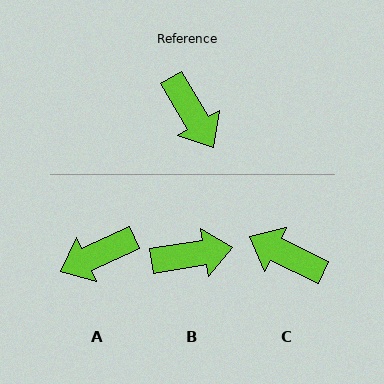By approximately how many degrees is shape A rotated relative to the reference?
Approximately 97 degrees clockwise.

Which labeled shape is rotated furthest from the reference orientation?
C, about 147 degrees away.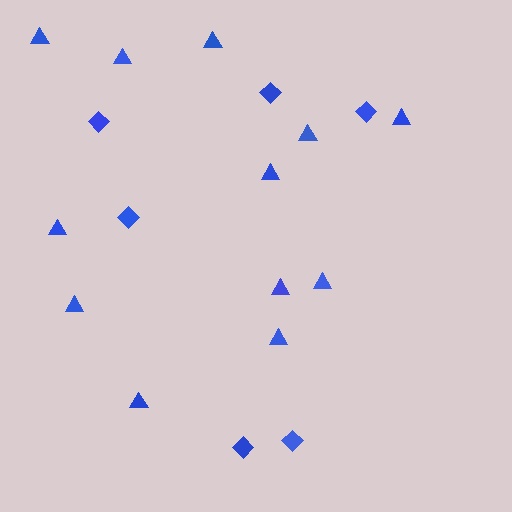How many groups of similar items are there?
There are 2 groups: one group of triangles (12) and one group of diamonds (6).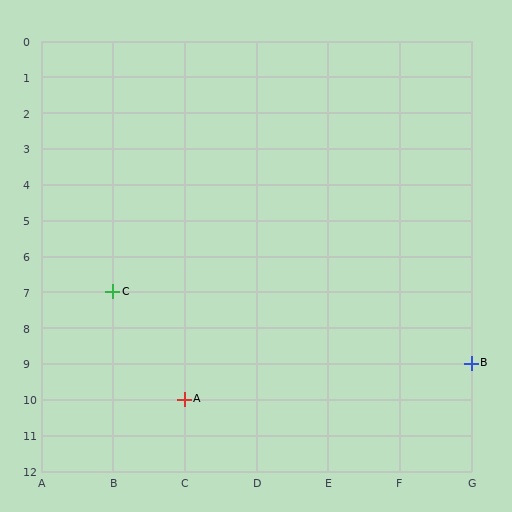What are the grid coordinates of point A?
Point A is at grid coordinates (C, 10).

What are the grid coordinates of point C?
Point C is at grid coordinates (B, 7).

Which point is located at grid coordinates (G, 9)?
Point B is at (G, 9).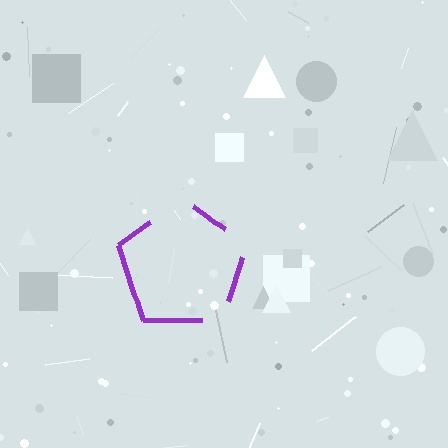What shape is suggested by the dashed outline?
The dashed outline suggests a pentagon.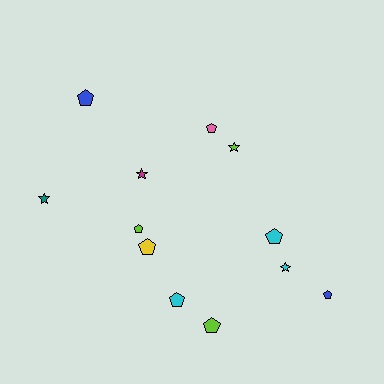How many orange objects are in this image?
There are no orange objects.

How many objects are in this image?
There are 12 objects.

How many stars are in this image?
There are 4 stars.